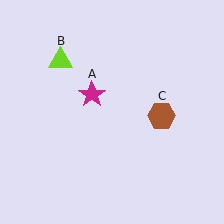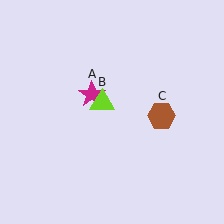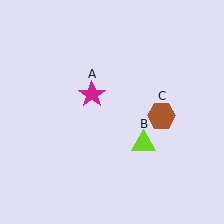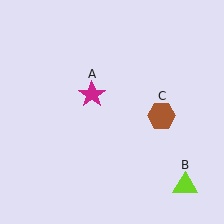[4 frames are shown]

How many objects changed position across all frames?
1 object changed position: lime triangle (object B).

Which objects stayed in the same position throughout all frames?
Magenta star (object A) and brown hexagon (object C) remained stationary.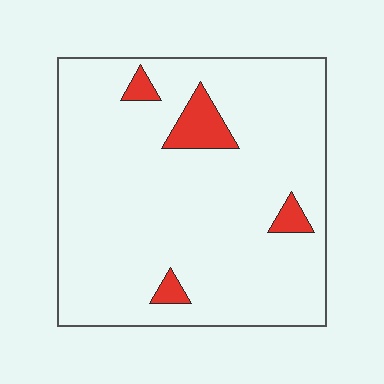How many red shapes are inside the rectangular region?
4.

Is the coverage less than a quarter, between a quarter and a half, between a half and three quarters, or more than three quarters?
Less than a quarter.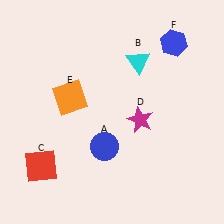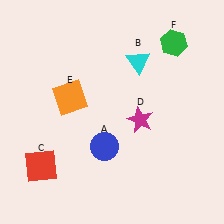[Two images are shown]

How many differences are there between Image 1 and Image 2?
There is 1 difference between the two images.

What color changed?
The hexagon (F) changed from blue in Image 1 to green in Image 2.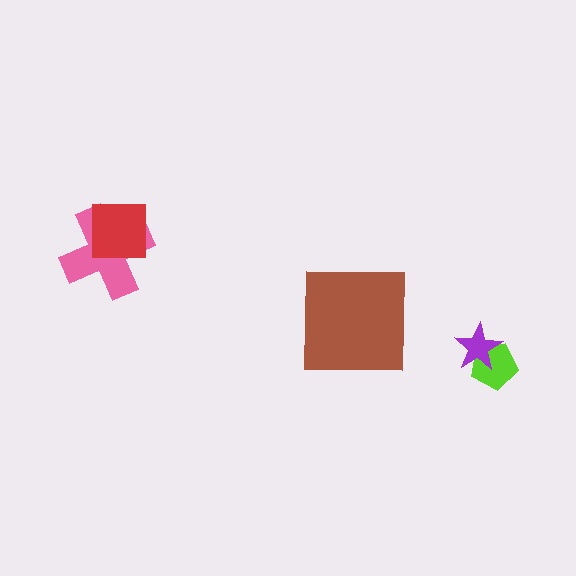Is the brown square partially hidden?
No, no other shape covers it.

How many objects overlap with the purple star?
1 object overlaps with the purple star.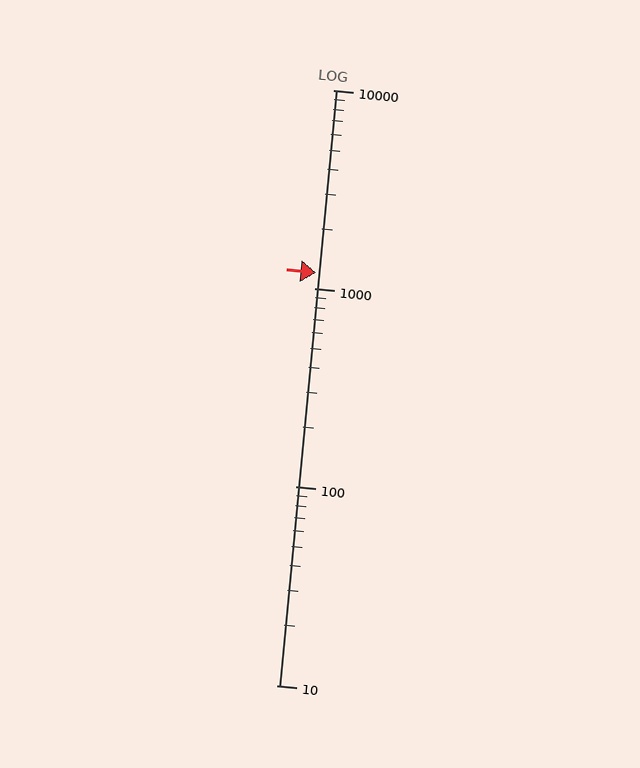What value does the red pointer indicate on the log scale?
The pointer indicates approximately 1200.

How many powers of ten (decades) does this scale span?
The scale spans 3 decades, from 10 to 10000.